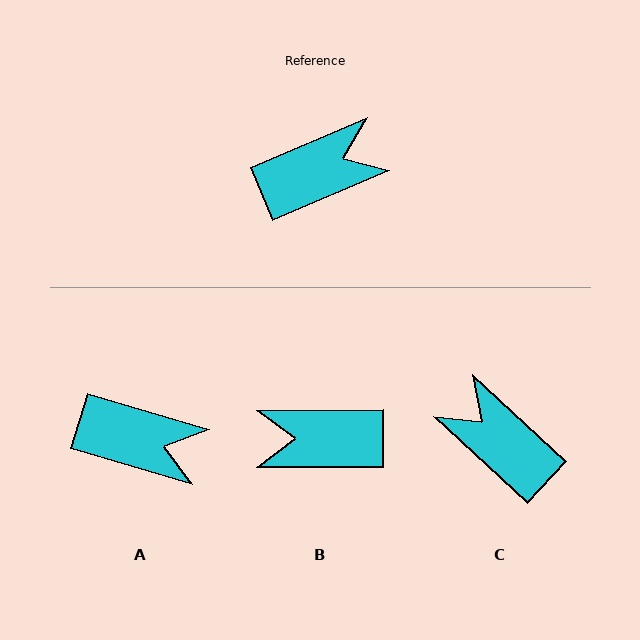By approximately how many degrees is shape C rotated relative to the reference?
Approximately 114 degrees counter-clockwise.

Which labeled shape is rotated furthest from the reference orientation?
B, about 157 degrees away.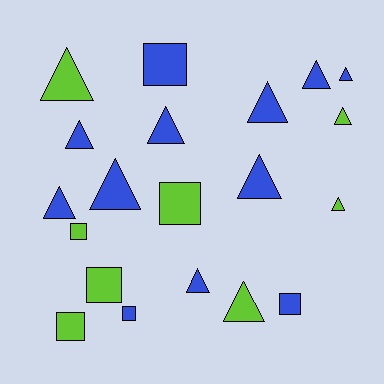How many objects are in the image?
There are 20 objects.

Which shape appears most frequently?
Triangle, with 13 objects.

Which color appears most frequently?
Blue, with 12 objects.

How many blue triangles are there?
There are 9 blue triangles.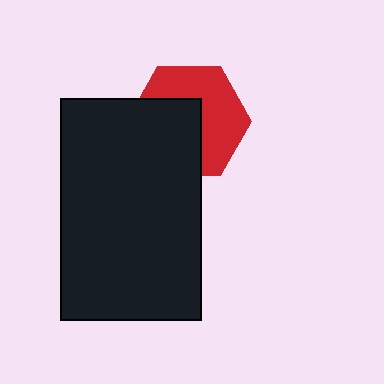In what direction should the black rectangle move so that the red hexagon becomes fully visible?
The black rectangle should move toward the lower-left. That is the shortest direction to clear the overlap and leave the red hexagon fully visible.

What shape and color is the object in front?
The object in front is a black rectangle.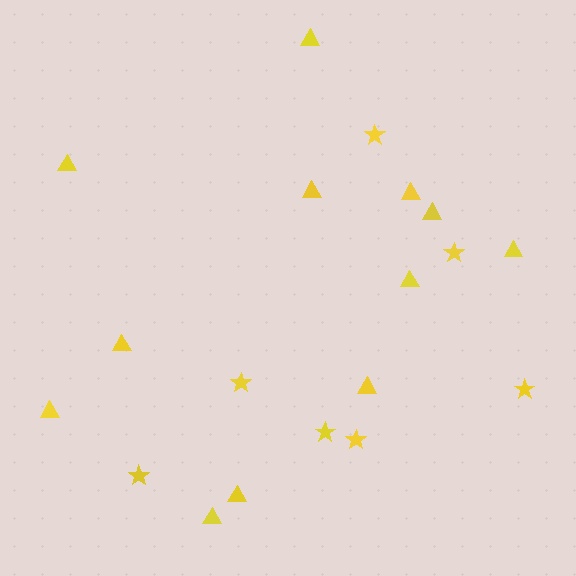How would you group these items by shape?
There are 2 groups: one group of stars (7) and one group of triangles (12).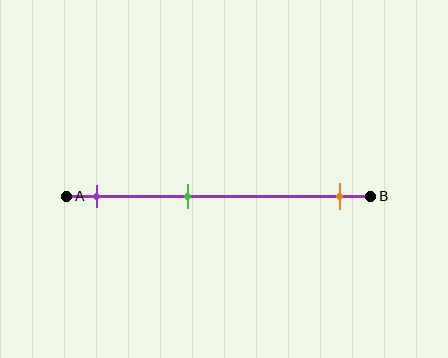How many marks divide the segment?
There are 3 marks dividing the segment.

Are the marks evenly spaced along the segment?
No, the marks are not evenly spaced.